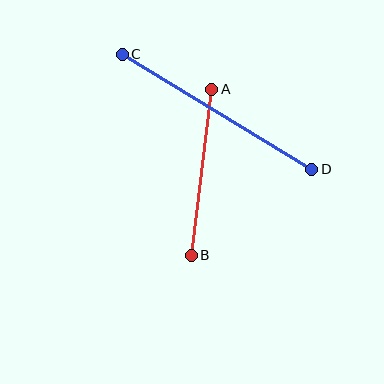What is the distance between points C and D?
The distance is approximately 222 pixels.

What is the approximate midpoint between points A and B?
The midpoint is at approximately (201, 172) pixels.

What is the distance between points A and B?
The distance is approximately 167 pixels.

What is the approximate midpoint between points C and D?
The midpoint is at approximately (217, 112) pixels.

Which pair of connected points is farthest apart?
Points C and D are farthest apart.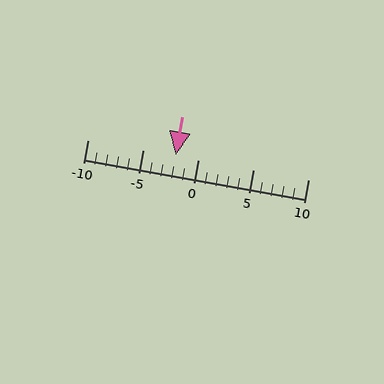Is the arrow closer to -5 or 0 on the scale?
The arrow is closer to 0.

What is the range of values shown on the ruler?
The ruler shows values from -10 to 10.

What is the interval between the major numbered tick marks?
The major tick marks are spaced 5 units apart.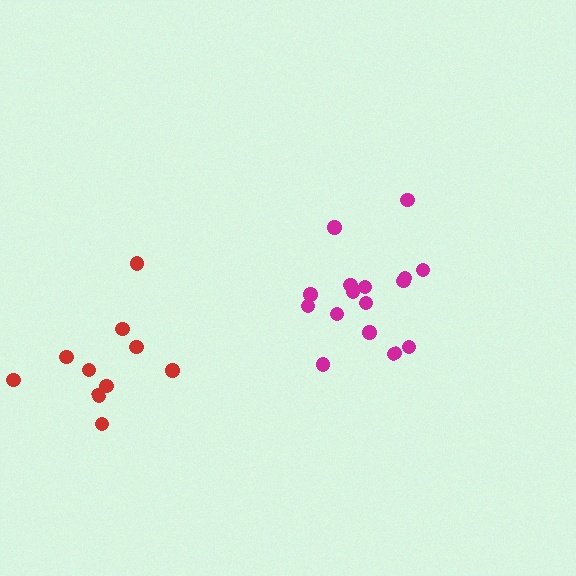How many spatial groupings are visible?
There are 2 spatial groupings.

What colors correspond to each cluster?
The clusters are colored: red, magenta.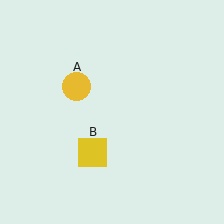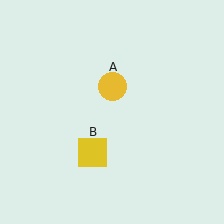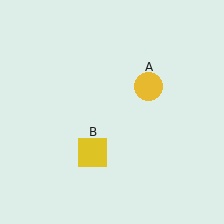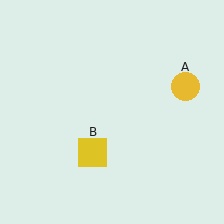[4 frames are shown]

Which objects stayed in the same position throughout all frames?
Yellow square (object B) remained stationary.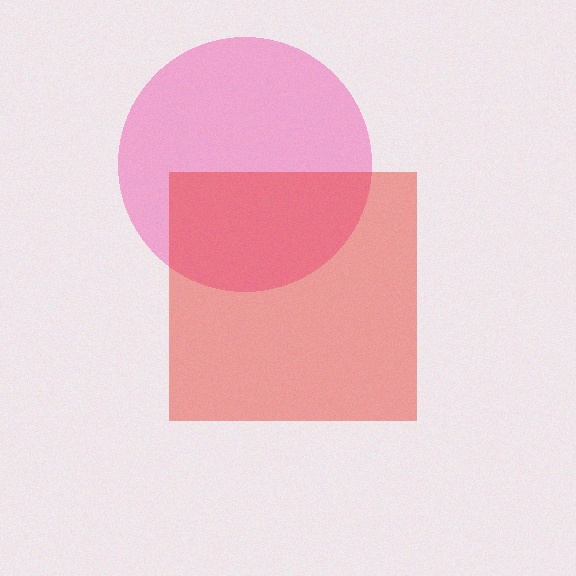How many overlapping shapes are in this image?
There are 2 overlapping shapes in the image.